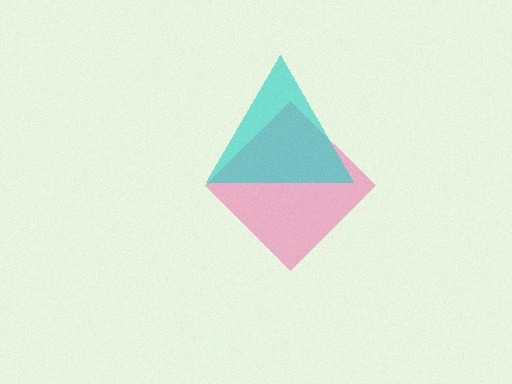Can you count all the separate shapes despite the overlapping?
Yes, there are 2 separate shapes.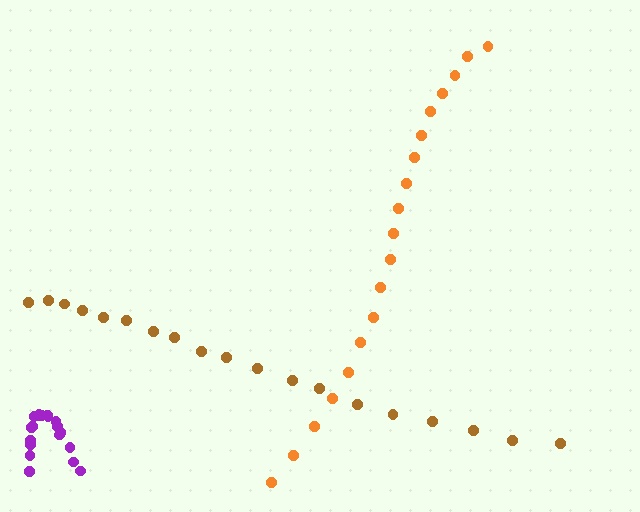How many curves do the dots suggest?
There are 3 distinct paths.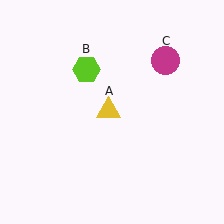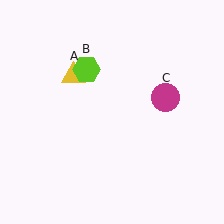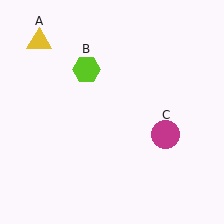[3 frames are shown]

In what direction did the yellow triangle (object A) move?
The yellow triangle (object A) moved up and to the left.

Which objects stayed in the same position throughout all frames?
Lime hexagon (object B) remained stationary.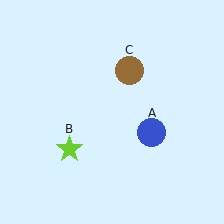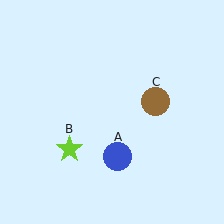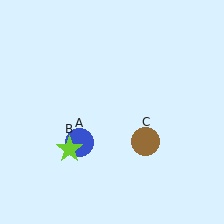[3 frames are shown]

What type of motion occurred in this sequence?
The blue circle (object A), brown circle (object C) rotated clockwise around the center of the scene.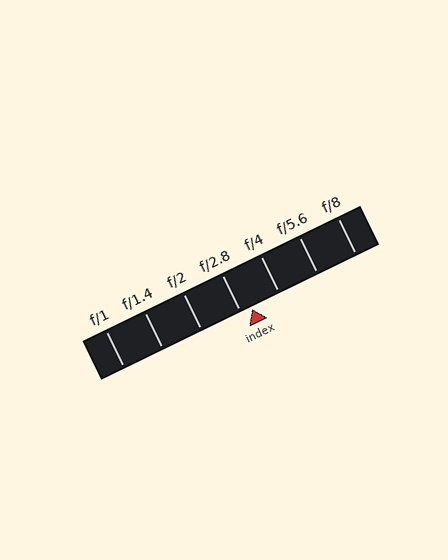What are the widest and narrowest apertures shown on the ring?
The widest aperture shown is f/1 and the narrowest is f/8.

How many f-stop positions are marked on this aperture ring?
There are 7 f-stop positions marked.